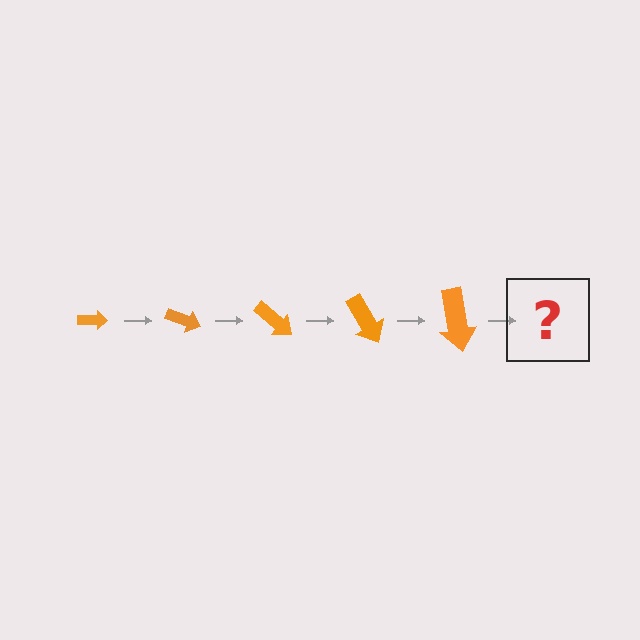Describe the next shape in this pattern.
It should be an arrow, larger than the previous one and rotated 100 degrees from the start.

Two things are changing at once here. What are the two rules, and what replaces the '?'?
The two rules are that the arrow grows larger each step and it rotates 20 degrees each step. The '?' should be an arrow, larger than the previous one and rotated 100 degrees from the start.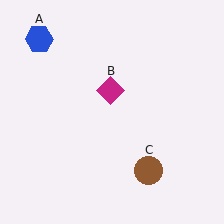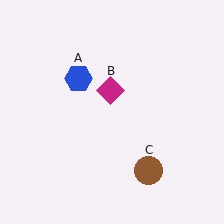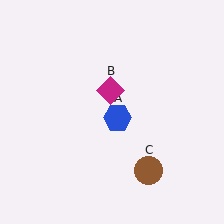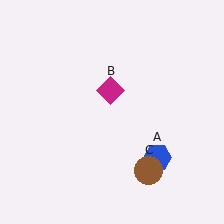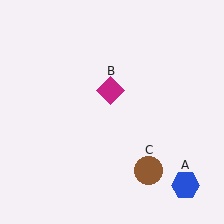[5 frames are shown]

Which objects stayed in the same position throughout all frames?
Magenta diamond (object B) and brown circle (object C) remained stationary.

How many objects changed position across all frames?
1 object changed position: blue hexagon (object A).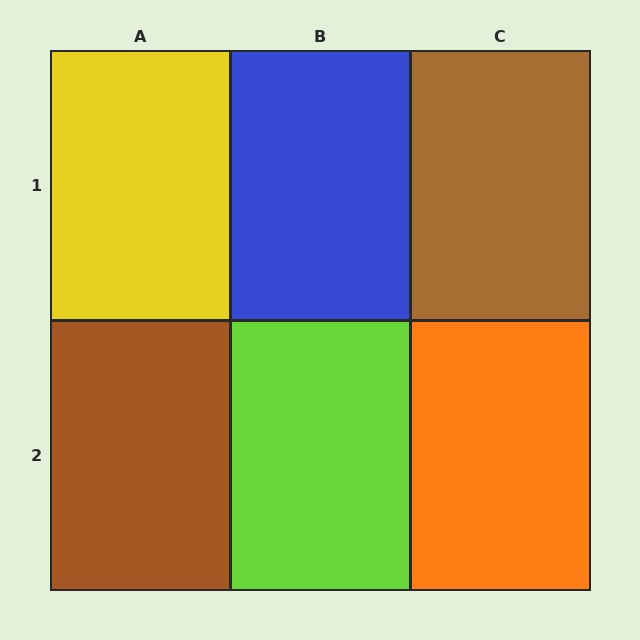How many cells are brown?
2 cells are brown.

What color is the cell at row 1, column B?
Blue.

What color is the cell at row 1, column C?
Brown.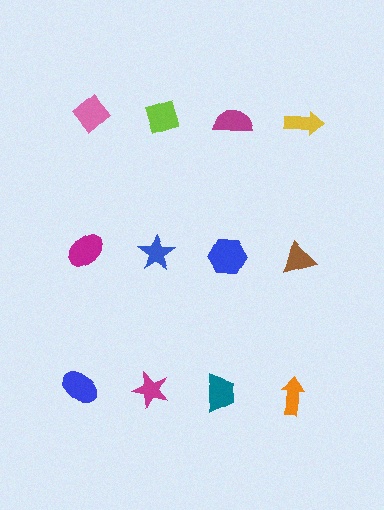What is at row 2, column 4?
A brown triangle.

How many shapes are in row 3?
4 shapes.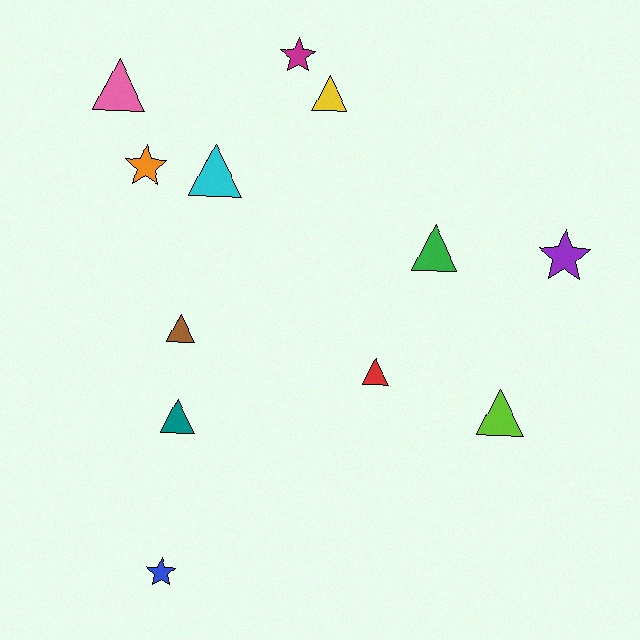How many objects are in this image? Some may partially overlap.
There are 12 objects.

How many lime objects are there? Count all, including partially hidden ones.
There is 1 lime object.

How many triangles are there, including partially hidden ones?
There are 8 triangles.